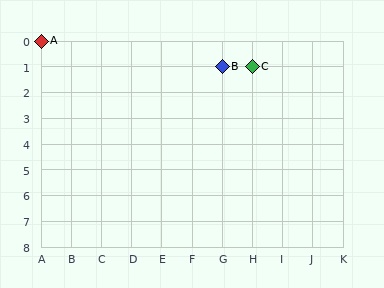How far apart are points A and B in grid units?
Points A and B are 6 columns and 1 row apart (about 6.1 grid units diagonally).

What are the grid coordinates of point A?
Point A is at grid coordinates (A, 0).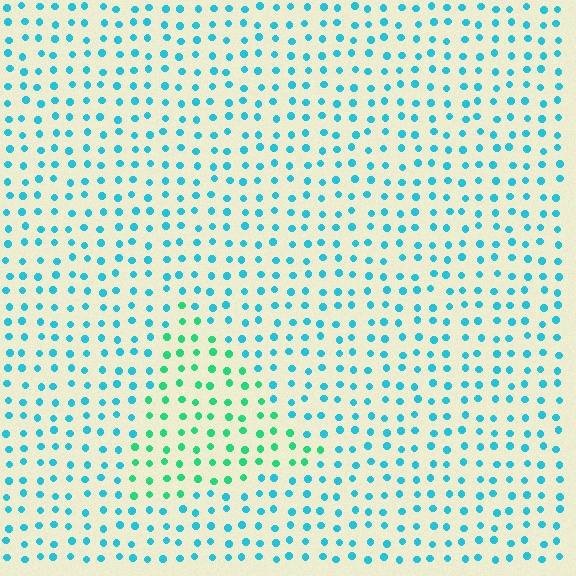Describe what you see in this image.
The image is filled with small cyan elements in a uniform arrangement. A triangle-shaped region is visible where the elements are tinted to a slightly different hue, forming a subtle color boundary.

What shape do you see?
I see a triangle.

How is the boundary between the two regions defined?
The boundary is defined purely by a slight shift in hue (about 39 degrees). Spacing, size, and orientation are identical on both sides.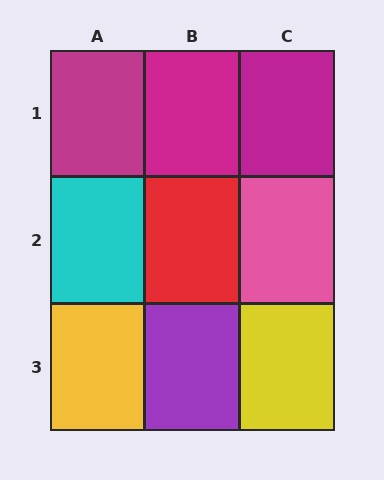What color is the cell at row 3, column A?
Yellow.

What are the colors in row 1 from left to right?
Magenta, magenta, magenta.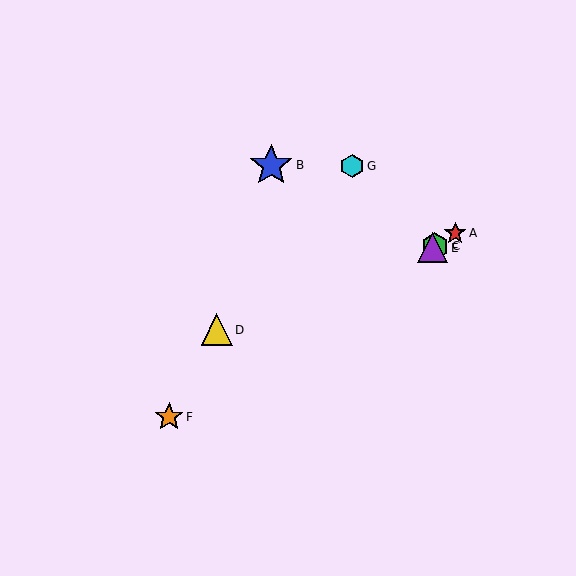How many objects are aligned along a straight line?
4 objects (A, C, E, F) are aligned along a straight line.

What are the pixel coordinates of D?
Object D is at (217, 330).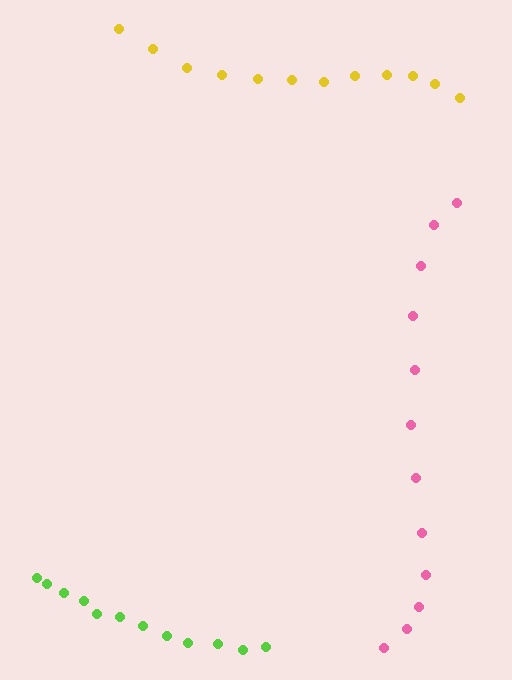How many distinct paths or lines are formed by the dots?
There are 3 distinct paths.